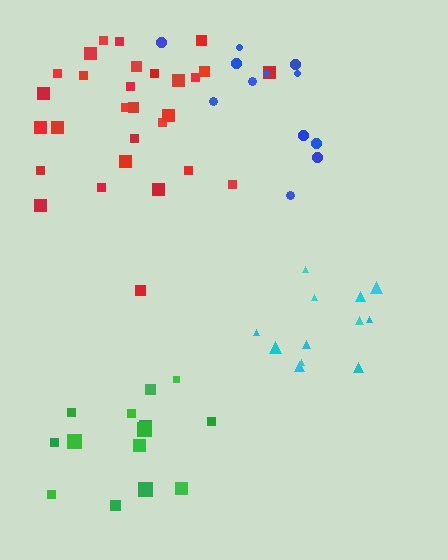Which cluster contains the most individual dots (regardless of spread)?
Red (29).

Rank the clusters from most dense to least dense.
red, green, blue, cyan.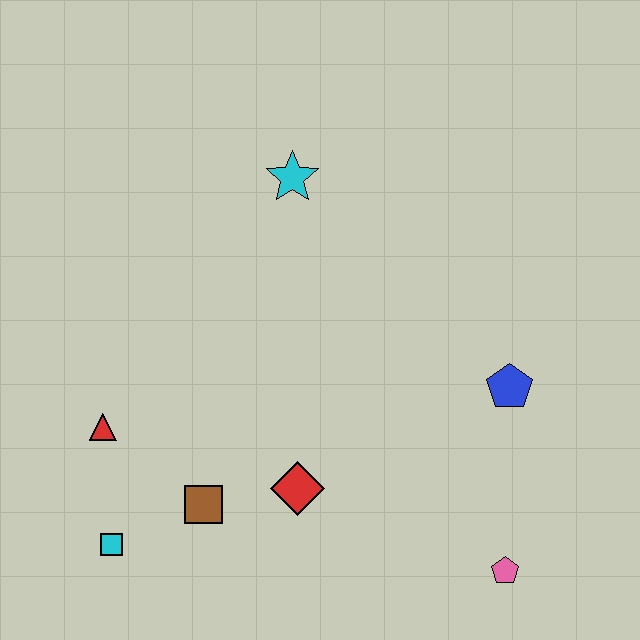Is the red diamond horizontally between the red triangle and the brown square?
No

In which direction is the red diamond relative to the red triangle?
The red diamond is to the right of the red triangle.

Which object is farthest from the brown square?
The cyan star is farthest from the brown square.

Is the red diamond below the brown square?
No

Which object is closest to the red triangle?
The cyan square is closest to the red triangle.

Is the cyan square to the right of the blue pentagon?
No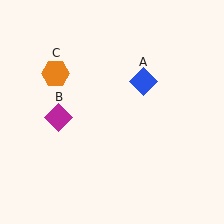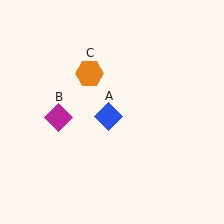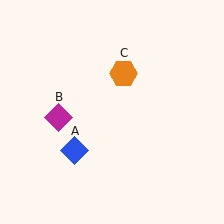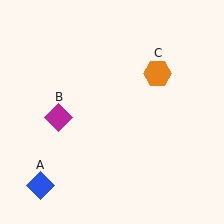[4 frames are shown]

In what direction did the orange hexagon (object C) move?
The orange hexagon (object C) moved right.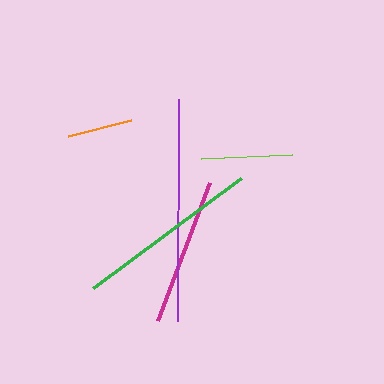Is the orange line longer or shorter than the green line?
The green line is longer than the orange line.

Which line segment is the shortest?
The orange line is the shortest at approximately 65 pixels.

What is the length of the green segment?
The green segment is approximately 184 pixels long.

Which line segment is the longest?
The purple line is the longest at approximately 221 pixels.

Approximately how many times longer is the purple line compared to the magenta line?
The purple line is approximately 1.5 times the length of the magenta line.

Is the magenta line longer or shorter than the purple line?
The purple line is longer than the magenta line.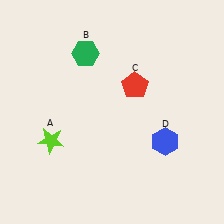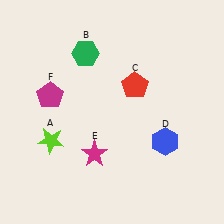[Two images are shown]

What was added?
A magenta star (E), a magenta pentagon (F) were added in Image 2.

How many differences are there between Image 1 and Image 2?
There are 2 differences between the two images.